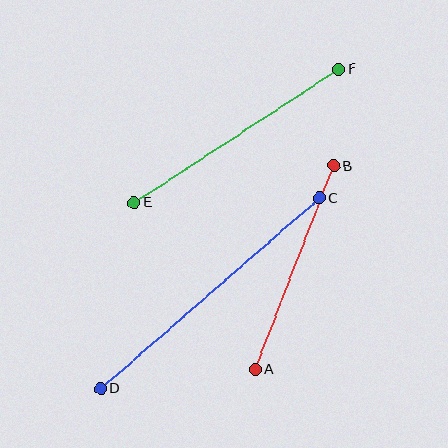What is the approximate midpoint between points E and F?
The midpoint is at approximately (236, 136) pixels.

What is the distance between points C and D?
The distance is approximately 290 pixels.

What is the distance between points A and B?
The distance is approximately 218 pixels.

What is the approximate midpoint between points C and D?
The midpoint is at approximately (210, 293) pixels.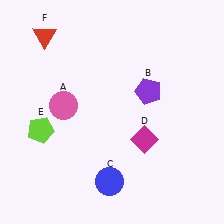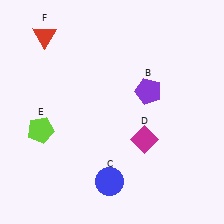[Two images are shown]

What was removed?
The pink circle (A) was removed in Image 2.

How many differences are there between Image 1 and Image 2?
There is 1 difference between the two images.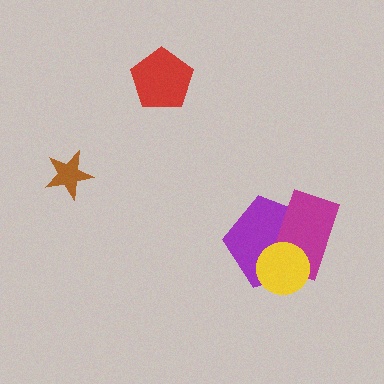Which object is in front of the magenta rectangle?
The yellow circle is in front of the magenta rectangle.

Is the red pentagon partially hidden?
No, no other shape covers it.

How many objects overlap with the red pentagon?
0 objects overlap with the red pentagon.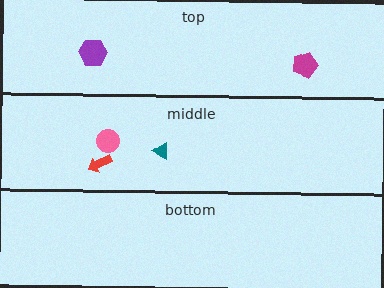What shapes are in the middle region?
The pink circle, the teal triangle, the red arrow.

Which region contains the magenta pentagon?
The top region.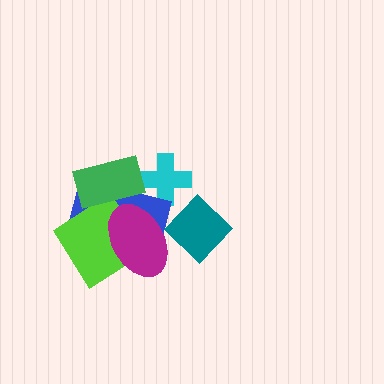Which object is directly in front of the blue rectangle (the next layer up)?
The lime diamond is directly in front of the blue rectangle.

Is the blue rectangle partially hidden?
Yes, it is partially covered by another shape.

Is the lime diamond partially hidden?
Yes, it is partially covered by another shape.